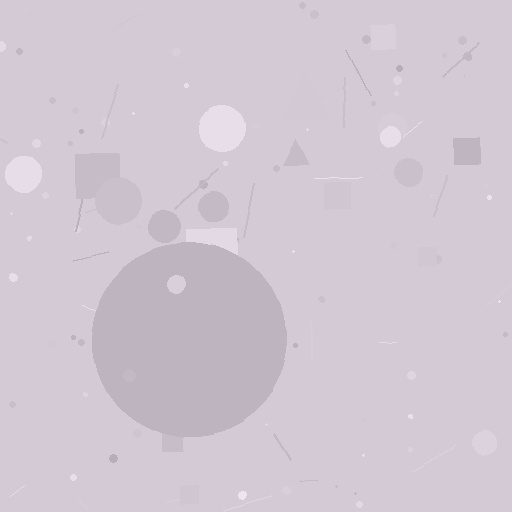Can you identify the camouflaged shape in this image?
The camouflaged shape is a circle.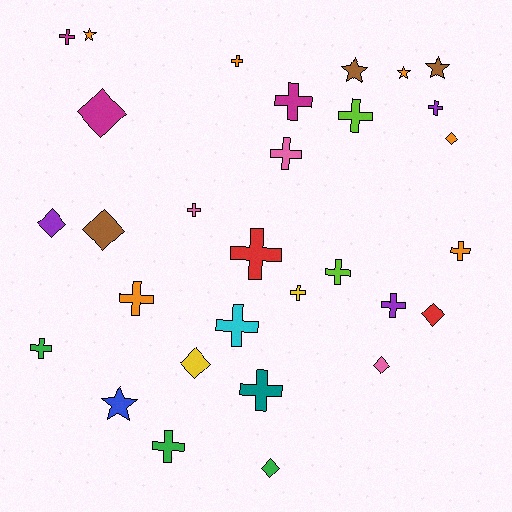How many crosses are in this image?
There are 17 crosses.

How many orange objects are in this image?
There are 6 orange objects.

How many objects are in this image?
There are 30 objects.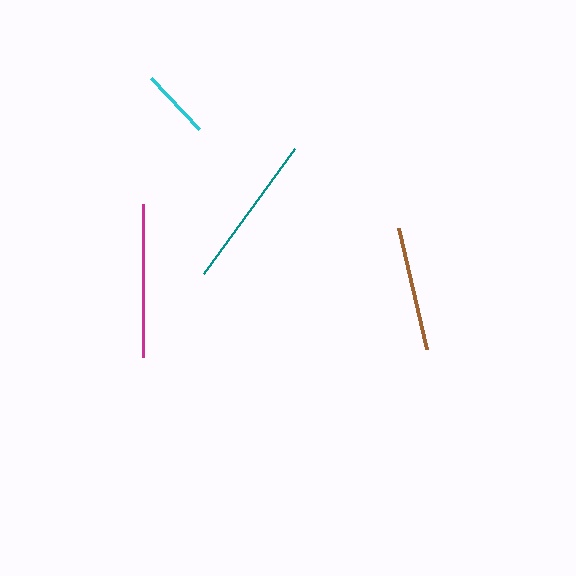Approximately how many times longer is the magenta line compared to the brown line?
The magenta line is approximately 1.2 times the length of the brown line.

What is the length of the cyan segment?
The cyan segment is approximately 71 pixels long.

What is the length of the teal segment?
The teal segment is approximately 155 pixels long.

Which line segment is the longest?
The teal line is the longest at approximately 155 pixels.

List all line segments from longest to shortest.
From longest to shortest: teal, magenta, brown, cyan.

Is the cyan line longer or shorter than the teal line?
The teal line is longer than the cyan line.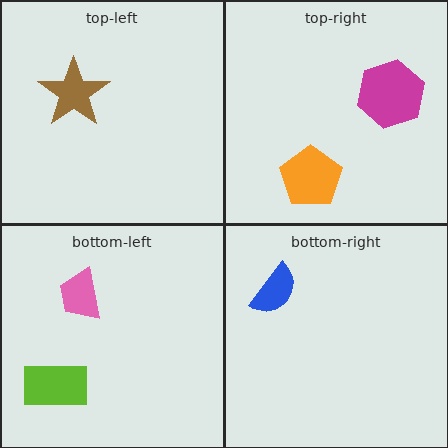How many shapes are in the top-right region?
2.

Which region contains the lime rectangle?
The bottom-left region.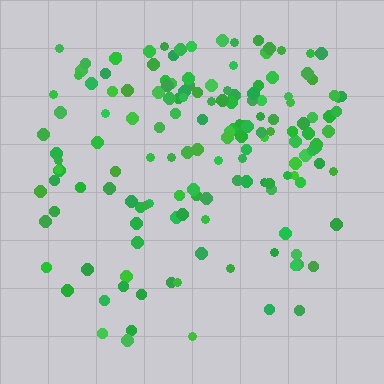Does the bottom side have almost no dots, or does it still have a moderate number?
Still a moderate number, just noticeably fewer than the top.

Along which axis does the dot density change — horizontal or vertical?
Vertical.